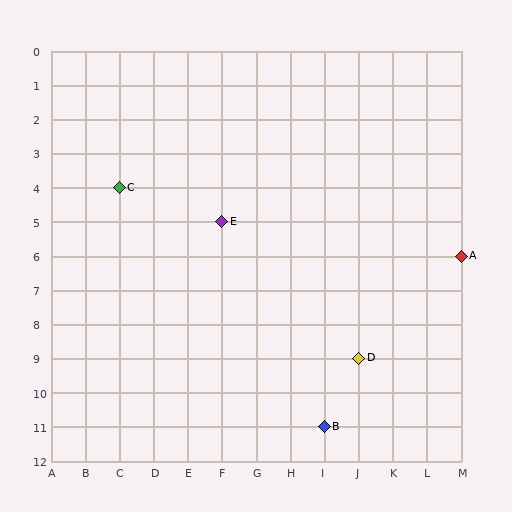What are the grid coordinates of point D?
Point D is at grid coordinates (J, 9).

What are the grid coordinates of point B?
Point B is at grid coordinates (I, 11).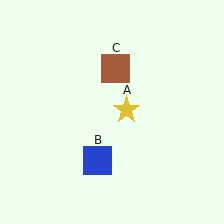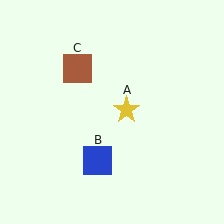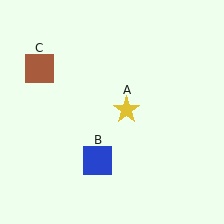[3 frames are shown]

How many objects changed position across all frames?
1 object changed position: brown square (object C).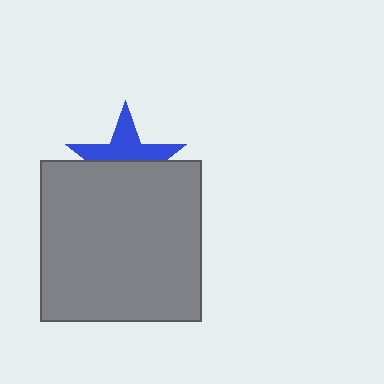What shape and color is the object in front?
The object in front is a gray square.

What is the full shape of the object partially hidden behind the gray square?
The partially hidden object is a blue star.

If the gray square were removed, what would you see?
You would see the complete blue star.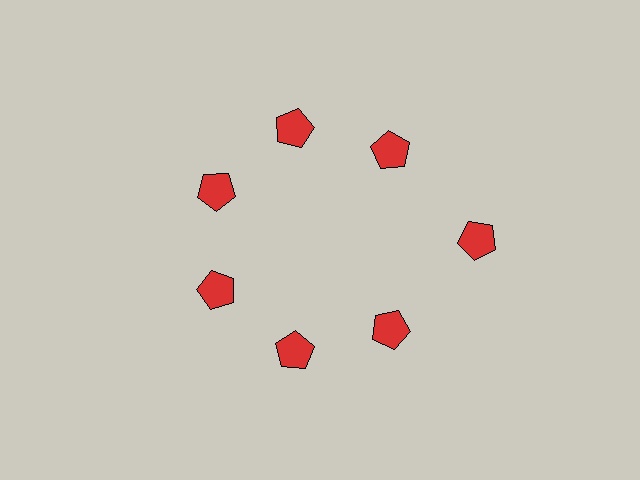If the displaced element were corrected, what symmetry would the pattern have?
It would have 7-fold rotational symmetry — the pattern would map onto itself every 51 degrees.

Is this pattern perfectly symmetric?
No. The 7 red pentagons are arranged in a ring, but one element near the 3 o'clock position is pushed outward from the center, breaking the 7-fold rotational symmetry.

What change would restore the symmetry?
The symmetry would be restored by moving it inward, back onto the ring so that all 7 pentagons sit at equal angles and equal distance from the center.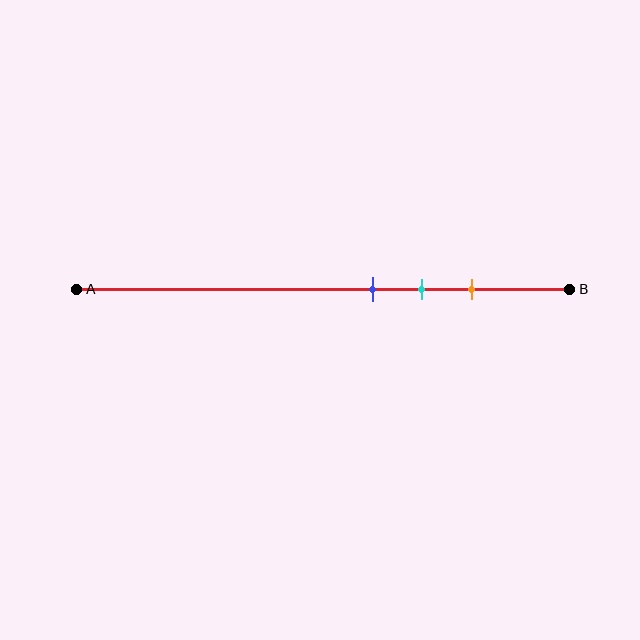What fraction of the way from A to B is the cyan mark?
The cyan mark is approximately 70% (0.7) of the way from A to B.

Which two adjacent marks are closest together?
The blue and cyan marks are the closest adjacent pair.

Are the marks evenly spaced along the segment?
Yes, the marks are approximately evenly spaced.